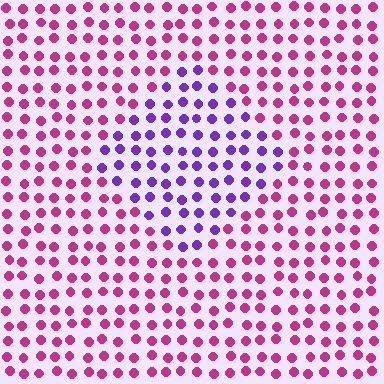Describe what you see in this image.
The image is filled with small magenta elements in a uniform arrangement. A diamond-shaped region is visible where the elements are tinted to a slightly different hue, forming a subtle color boundary.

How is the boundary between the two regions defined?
The boundary is defined purely by a slight shift in hue (about 58 degrees). Spacing, size, and orientation are identical on both sides.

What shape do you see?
I see a diamond.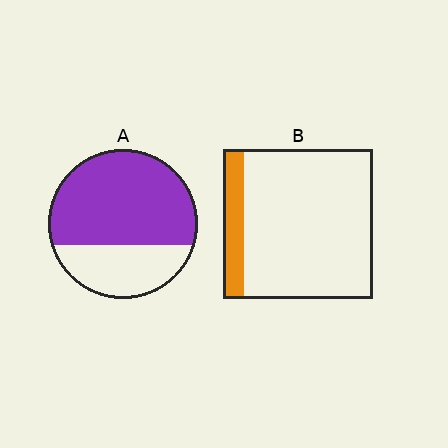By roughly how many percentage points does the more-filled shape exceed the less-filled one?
By roughly 55 percentage points (A over B).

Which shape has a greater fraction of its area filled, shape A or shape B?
Shape A.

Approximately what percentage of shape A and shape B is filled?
A is approximately 70% and B is approximately 15%.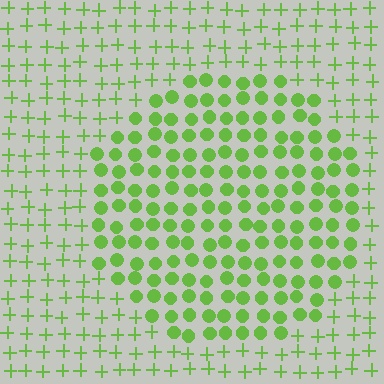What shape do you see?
I see a circle.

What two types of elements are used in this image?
The image uses circles inside the circle region and plus signs outside it.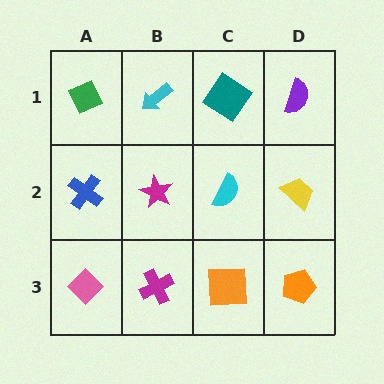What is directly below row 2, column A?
A pink diamond.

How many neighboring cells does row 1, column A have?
2.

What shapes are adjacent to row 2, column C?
A teal diamond (row 1, column C), an orange square (row 3, column C), a magenta star (row 2, column B), a yellow trapezoid (row 2, column D).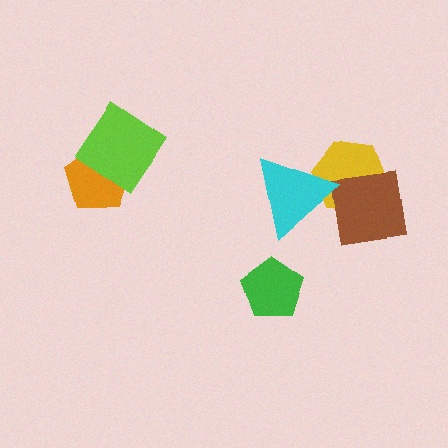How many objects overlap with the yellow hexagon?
2 objects overlap with the yellow hexagon.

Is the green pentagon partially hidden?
No, no other shape covers it.